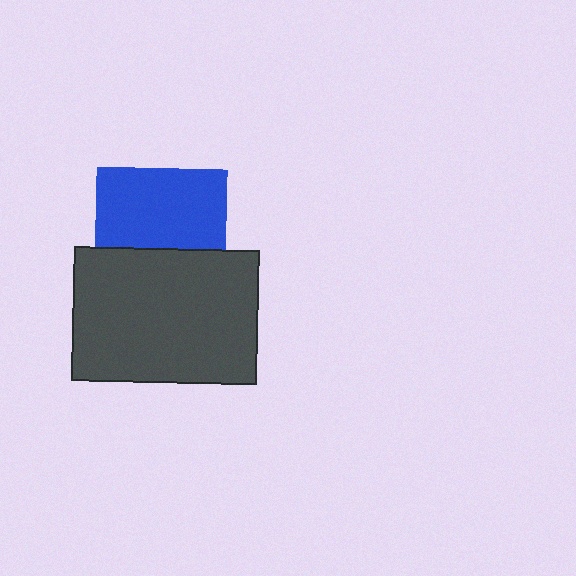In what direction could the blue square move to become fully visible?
The blue square could move up. That would shift it out from behind the dark gray rectangle entirely.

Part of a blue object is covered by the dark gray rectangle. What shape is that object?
It is a square.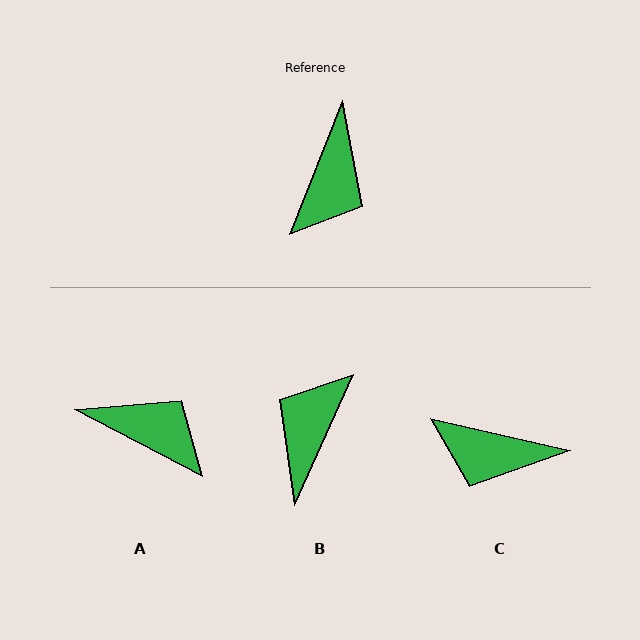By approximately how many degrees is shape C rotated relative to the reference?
Approximately 81 degrees clockwise.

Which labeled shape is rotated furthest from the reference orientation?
B, about 178 degrees away.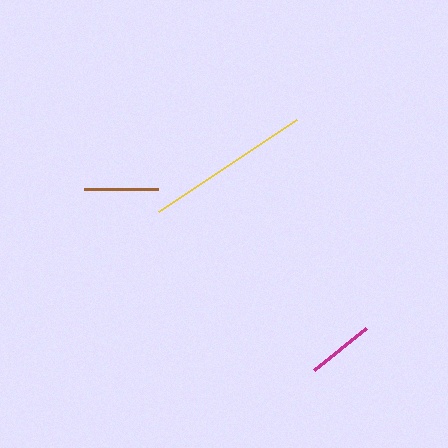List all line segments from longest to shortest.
From longest to shortest: yellow, brown, magenta.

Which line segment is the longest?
The yellow line is the longest at approximately 166 pixels.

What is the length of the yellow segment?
The yellow segment is approximately 166 pixels long.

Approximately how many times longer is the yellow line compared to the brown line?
The yellow line is approximately 2.2 times the length of the brown line.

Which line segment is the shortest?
The magenta line is the shortest at approximately 67 pixels.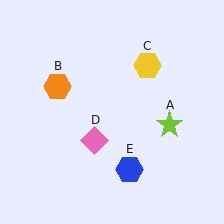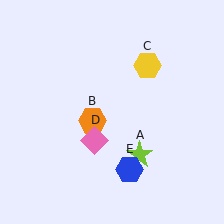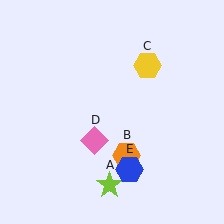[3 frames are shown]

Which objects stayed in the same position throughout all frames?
Yellow hexagon (object C) and pink diamond (object D) and blue hexagon (object E) remained stationary.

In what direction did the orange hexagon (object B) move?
The orange hexagon (object B) moved down and to the right.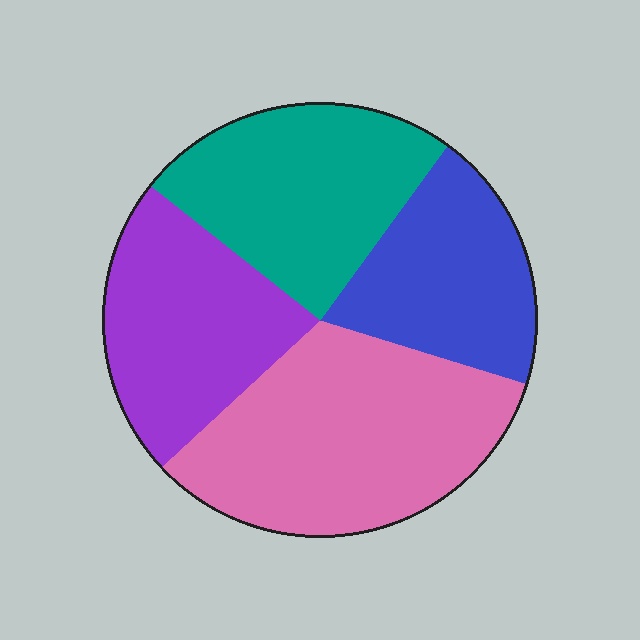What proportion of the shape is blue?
Blue covers 20% of the shape.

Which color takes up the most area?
Pink, at roughly 35%.